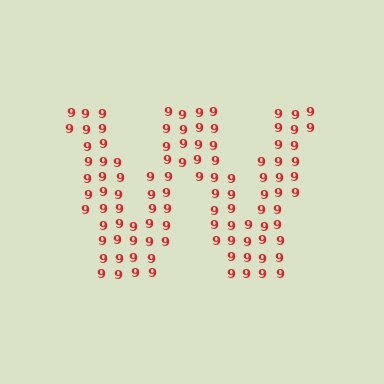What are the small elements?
The small elements are digit 9's.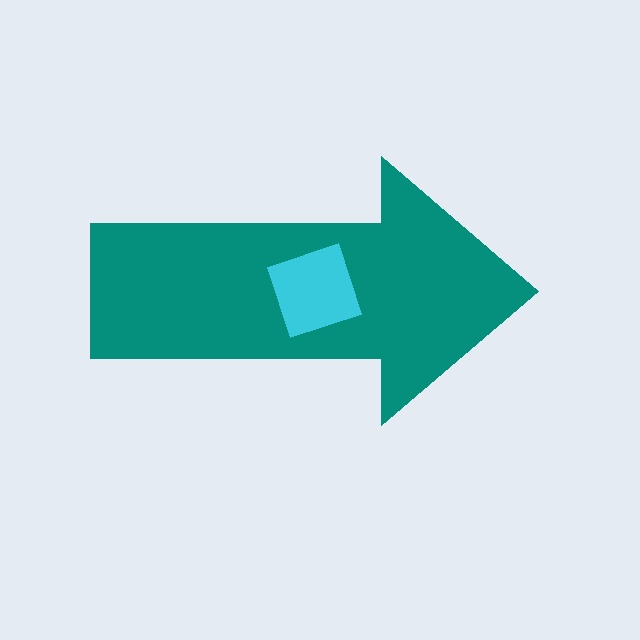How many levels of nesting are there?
2.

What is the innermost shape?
The cyan diamond.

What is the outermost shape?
The teal arrow.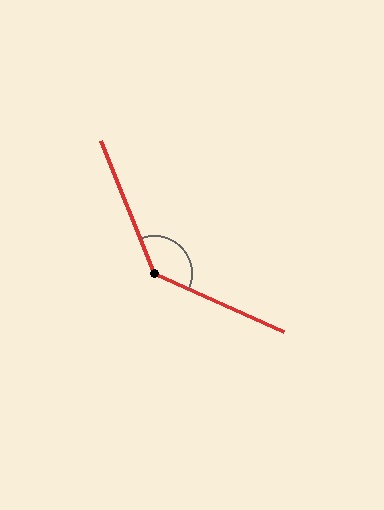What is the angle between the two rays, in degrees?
Approximately 136 degrees.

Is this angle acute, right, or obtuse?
It is obtuse.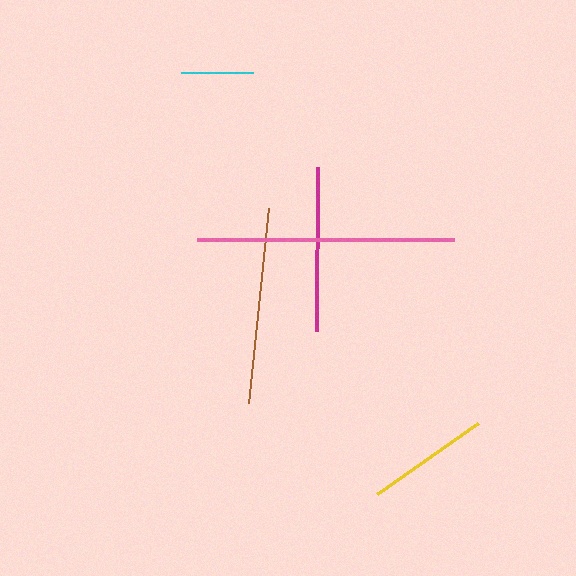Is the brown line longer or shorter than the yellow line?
The brown line is longer than the yellow line.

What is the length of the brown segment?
The brown segment is approximately 196 pixels long.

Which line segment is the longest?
The pink line is the longest at approximately 257 pixels.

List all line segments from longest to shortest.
From longest to shortest: pink, brown, magenta, yellow, cyan.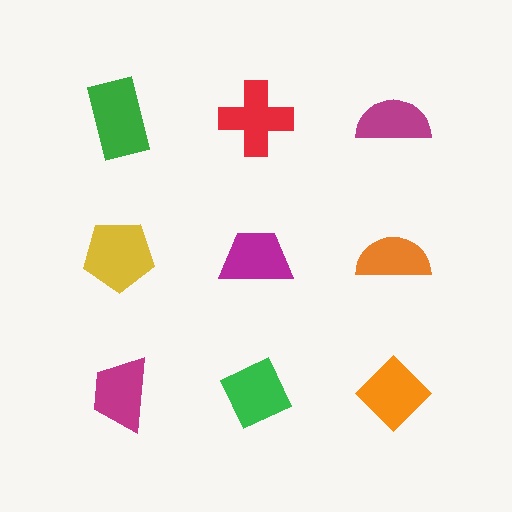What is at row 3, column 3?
An orange diamond.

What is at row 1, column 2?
A red cross.